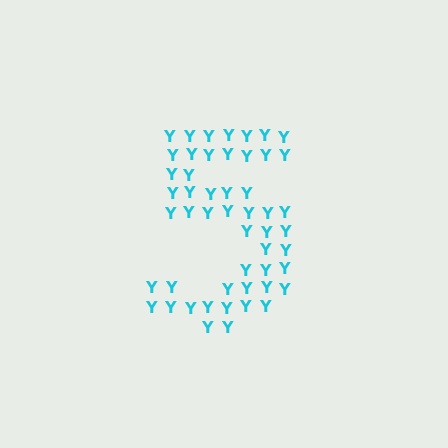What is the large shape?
The large shape is the digit 5.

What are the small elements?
The small elements are letter Y's.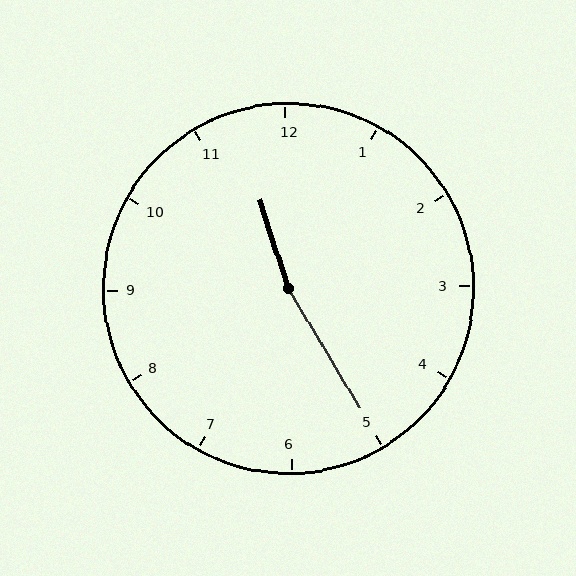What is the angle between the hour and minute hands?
Approximately 168 degrees.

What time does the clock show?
11:25.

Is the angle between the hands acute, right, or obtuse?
It is obtuse.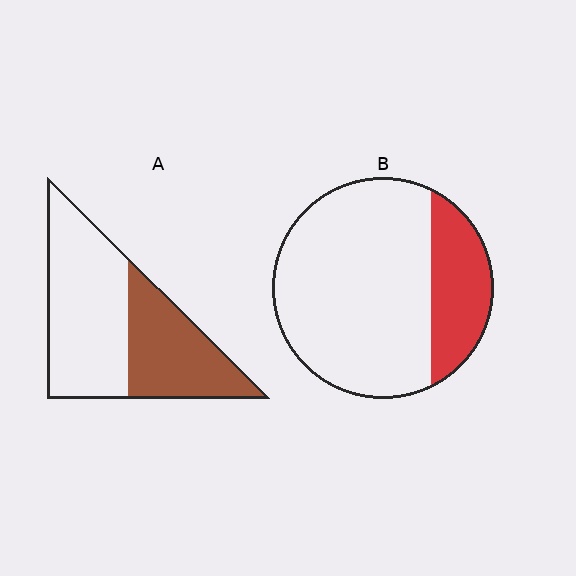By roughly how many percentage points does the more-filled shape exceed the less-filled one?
By roughly 15 percentage points (A over B).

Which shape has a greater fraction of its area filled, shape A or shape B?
Shape A.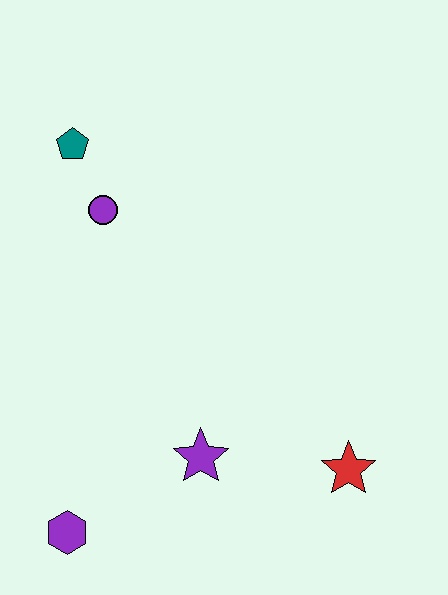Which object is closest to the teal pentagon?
The purple circle is closest to the teal pentagon.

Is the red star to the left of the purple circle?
No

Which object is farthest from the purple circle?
The red star is farthest from the purple circle.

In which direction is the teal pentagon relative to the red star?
The teal pentagon is above the red star.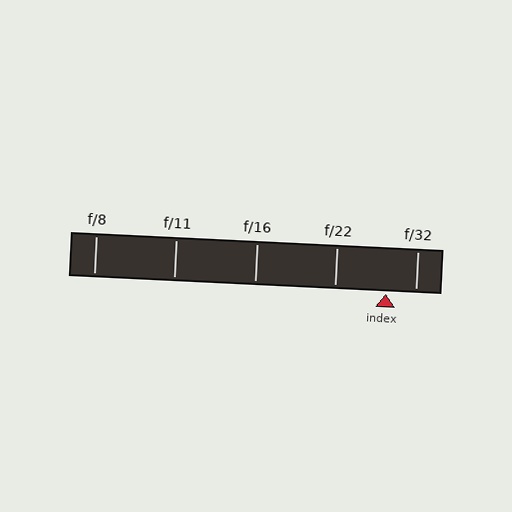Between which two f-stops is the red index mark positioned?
The index mark is between f/22 and f/32.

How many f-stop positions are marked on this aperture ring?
There are 5 f-stop positions marked.